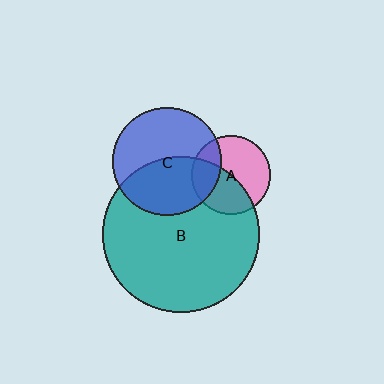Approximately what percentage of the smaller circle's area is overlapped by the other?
Approximately 25%.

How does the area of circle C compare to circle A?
Approximately 1.9 times.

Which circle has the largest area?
Circle B (teal).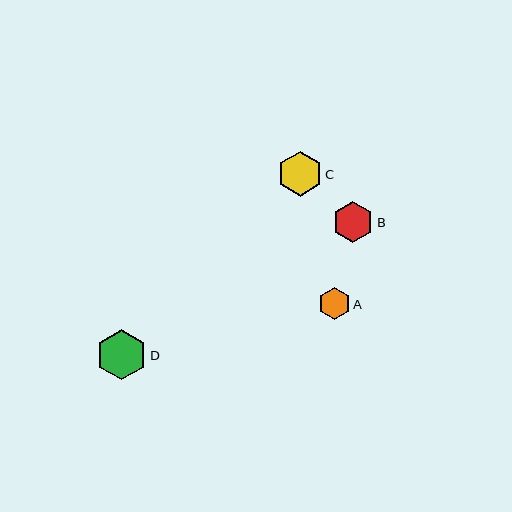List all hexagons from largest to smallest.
From largest to smallest: D, C, B, A.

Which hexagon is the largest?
Hexagon D is the largest with a size of approximately 50 pixels.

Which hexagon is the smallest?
Hexagon A is the smallest with a size of approximately 32 pixels.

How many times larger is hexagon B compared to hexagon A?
Hexagon B is approximately 1.3 times the size of hexagon A.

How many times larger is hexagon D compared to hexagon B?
Hexagon D is approximately 1.2 times the size of hexagon B.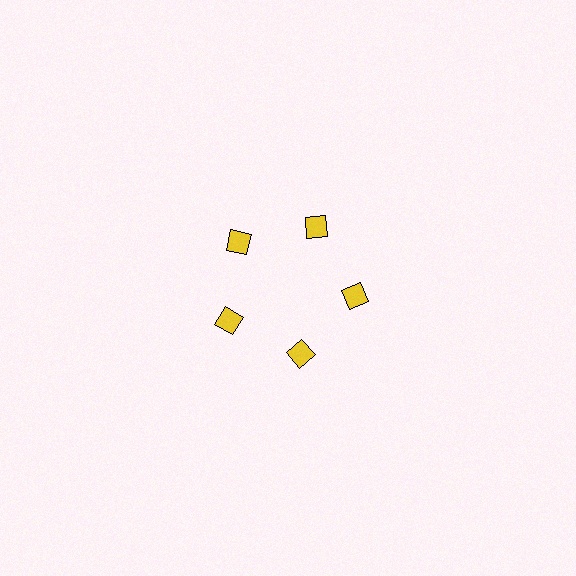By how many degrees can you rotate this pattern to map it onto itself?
The pattern maps onto itself every 72 degrees of rotation.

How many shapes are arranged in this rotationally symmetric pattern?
There are 5 shapes, arranged in 5 groups of 1.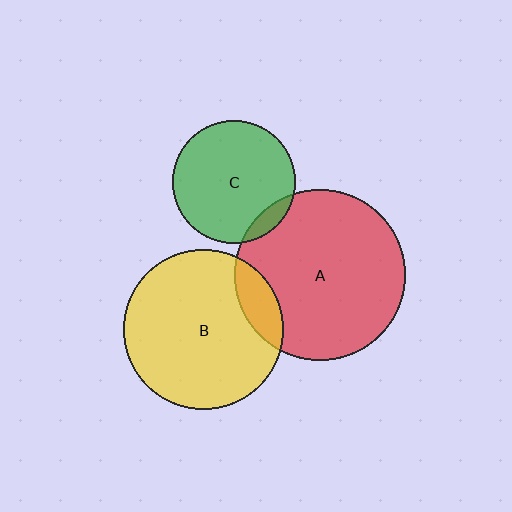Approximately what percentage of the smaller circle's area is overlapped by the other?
Approximately 10%.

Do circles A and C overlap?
Yes.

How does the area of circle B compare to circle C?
Approximately 1.7 times.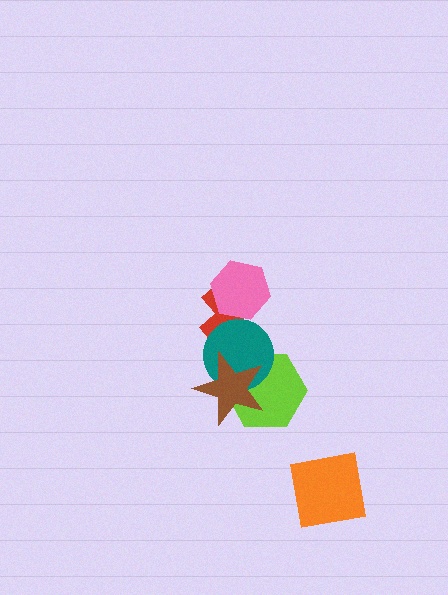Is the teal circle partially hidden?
Yes, it is partially covered by another shape.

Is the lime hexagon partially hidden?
Yes, it is partially covered by another shape.